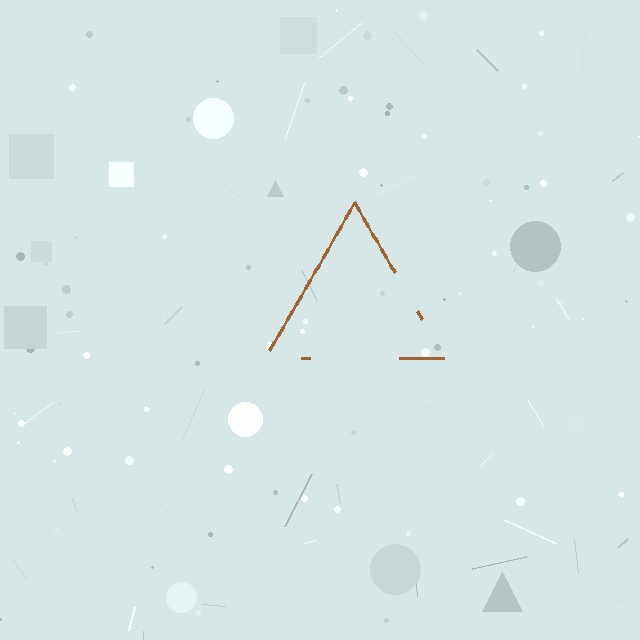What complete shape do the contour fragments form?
The contour fragments form a triangle.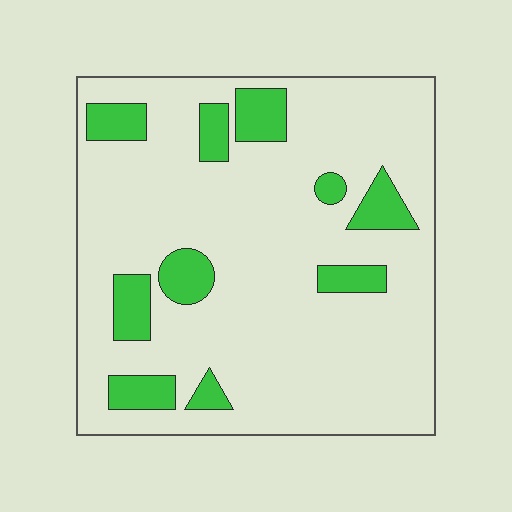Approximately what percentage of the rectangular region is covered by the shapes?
Approximately 15%.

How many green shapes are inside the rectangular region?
10.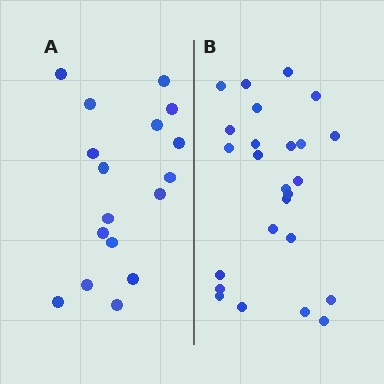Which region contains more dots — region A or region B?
Region B (the right region) has more dots.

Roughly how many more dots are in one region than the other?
Region B has roughly 8 or so more dots than region A.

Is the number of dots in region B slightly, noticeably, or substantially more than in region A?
Region B has substantially more. The ratio is roughly 1.5 to 1.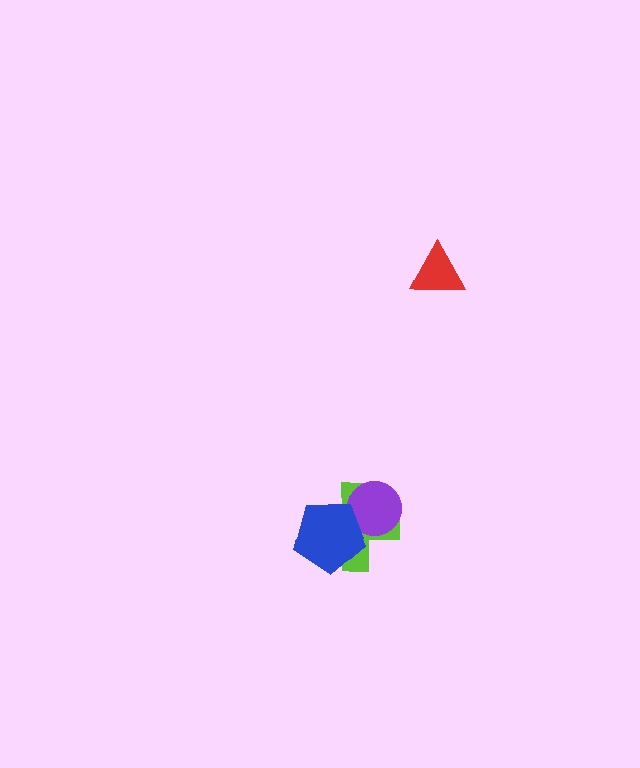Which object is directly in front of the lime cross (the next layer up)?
The purple circle is directly in front of the lime cross.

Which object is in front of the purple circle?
The blue pentagon is in front of the purple circle.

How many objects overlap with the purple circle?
2 objects overlap with the purple circle.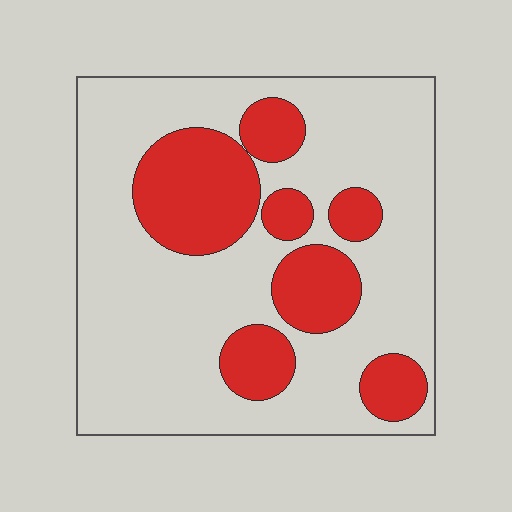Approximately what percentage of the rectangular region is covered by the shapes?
Approximately 30%.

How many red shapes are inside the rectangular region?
7.